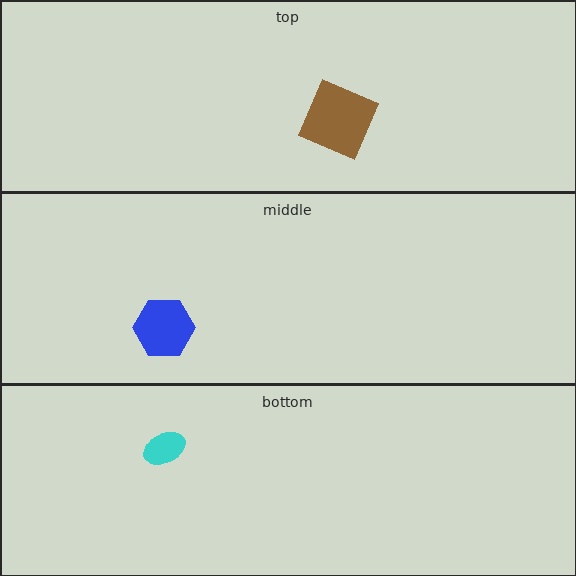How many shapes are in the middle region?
1.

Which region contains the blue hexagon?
The middle region.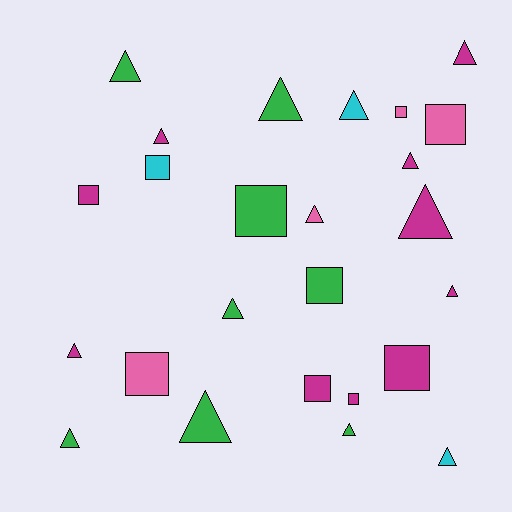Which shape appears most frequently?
Triangle, with 15 objects.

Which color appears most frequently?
Magenta, with 10 objects.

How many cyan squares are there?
There is 1 cyan square.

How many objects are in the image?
There are 25 objects.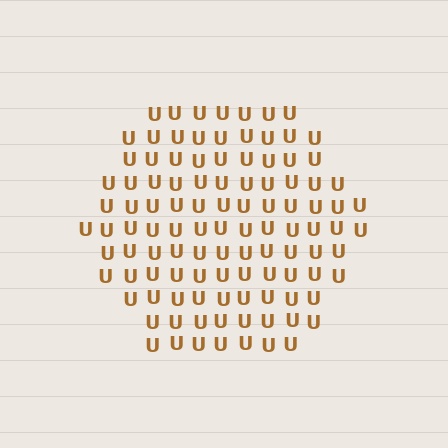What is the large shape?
The large shape is a hexagon.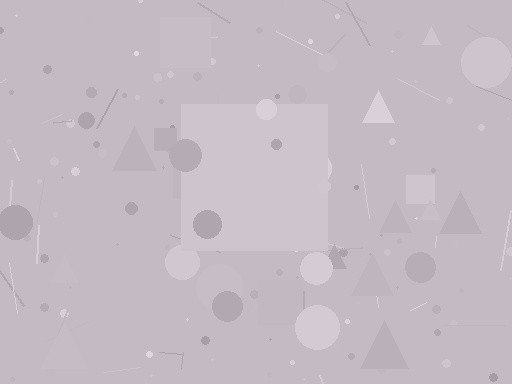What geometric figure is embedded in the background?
A square is embedded in the background.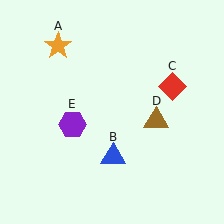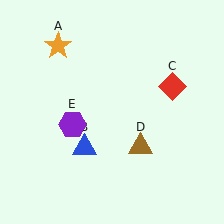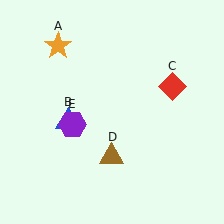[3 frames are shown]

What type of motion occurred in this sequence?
The blue triangle (object B), brown triangle (object D) rotated clockwise around the center of the scene.